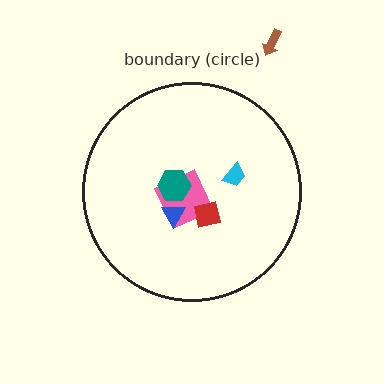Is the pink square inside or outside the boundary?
Inside.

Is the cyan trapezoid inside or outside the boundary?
Inside.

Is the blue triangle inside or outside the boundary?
Inside.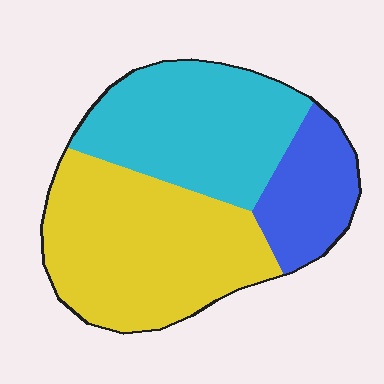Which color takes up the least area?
Blue, at roughly 20%.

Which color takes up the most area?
Yellow, at roughly 45%.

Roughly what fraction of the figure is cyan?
Cyan takes up about three eighths (3/8) of the figure.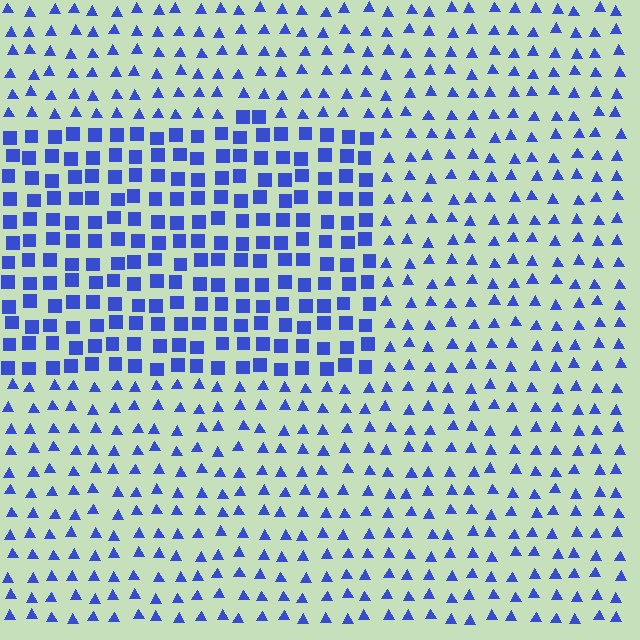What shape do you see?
I see a rectangle.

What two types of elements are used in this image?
The image uses squares inside the rectangle region and triangles outside it.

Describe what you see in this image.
The image is filled with small blue elements arranged in a uniform grid. A rectangle-shaped region contains squares, while the surrounding area contains triangles. The boundary is defined purely by the change in element shape.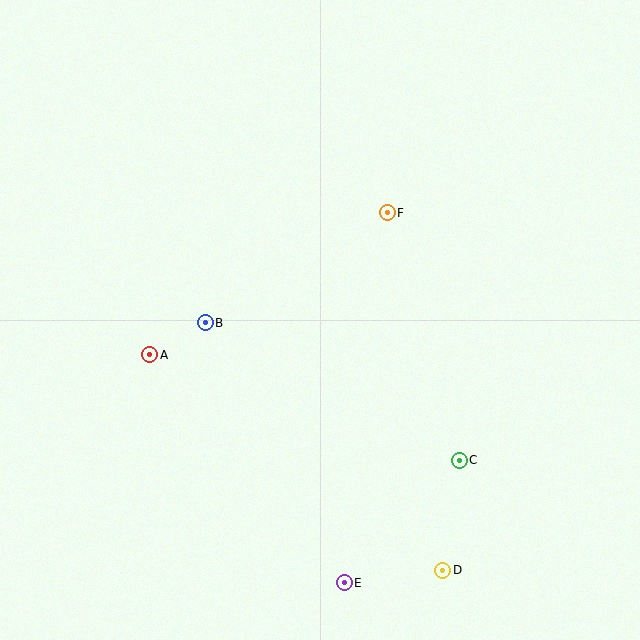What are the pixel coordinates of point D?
Point D is at (443, 570).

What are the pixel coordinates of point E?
Point E is at (344, 583).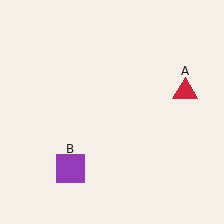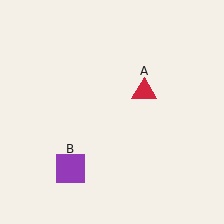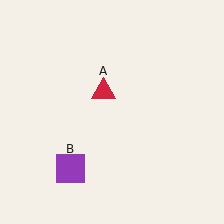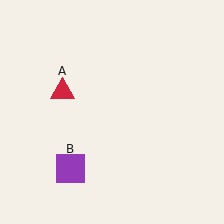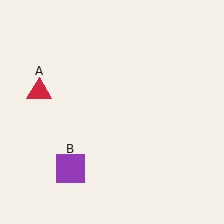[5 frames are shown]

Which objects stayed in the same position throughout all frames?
Purple square (object B) remained stationary.